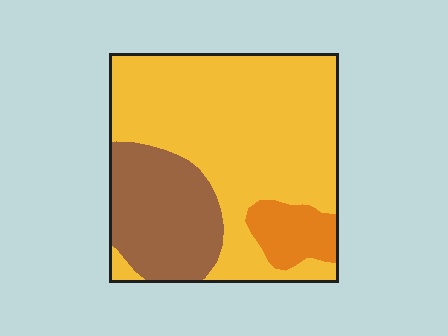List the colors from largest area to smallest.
From largest to smallest: yellow, brown, orange.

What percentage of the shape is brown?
Brown covers 25% of the shape.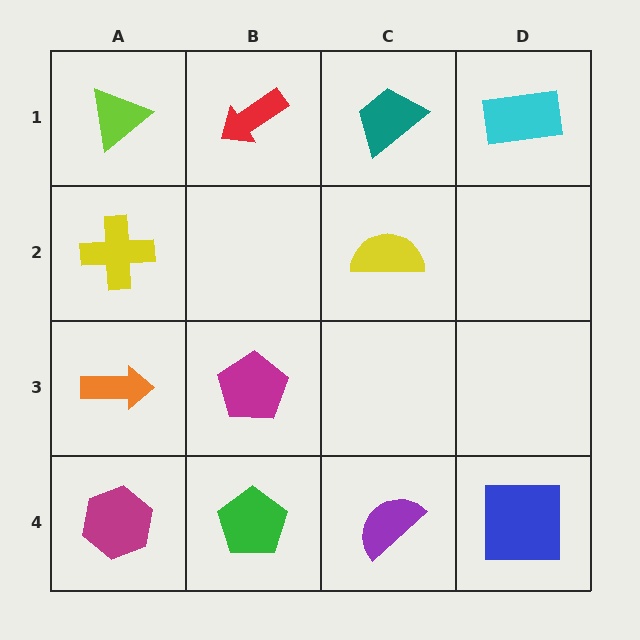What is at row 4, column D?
A blue square.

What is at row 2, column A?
A yellow cross.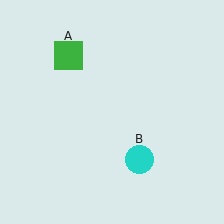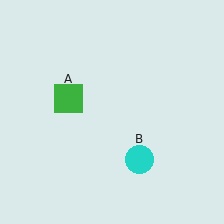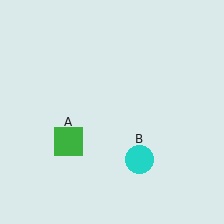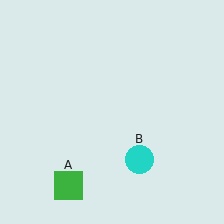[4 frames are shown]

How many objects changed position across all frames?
1 object changed position: green square (object A).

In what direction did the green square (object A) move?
The green square (object A) moved down.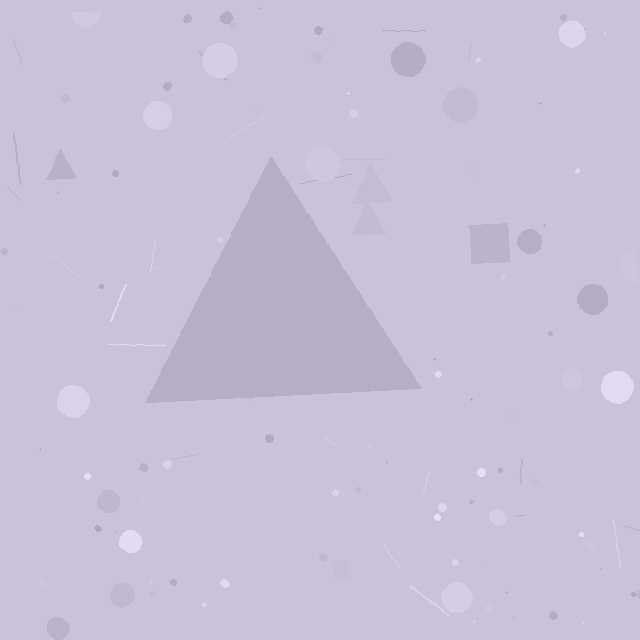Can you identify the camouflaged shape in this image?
The camouflaged shape is a triangle.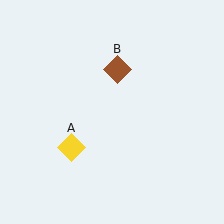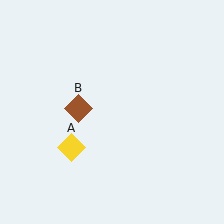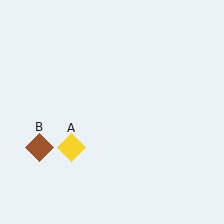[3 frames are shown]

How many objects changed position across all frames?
1 object changed position: brown diamond (object B).